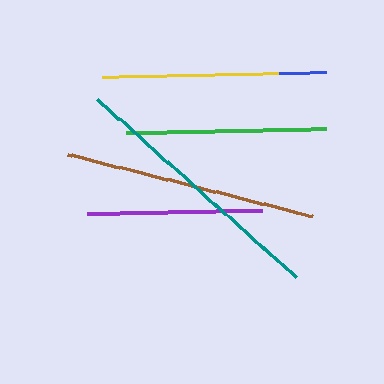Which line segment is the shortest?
The purple line is the shortest at approximately 175 pixels.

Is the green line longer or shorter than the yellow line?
The green line is longer than the yellow line.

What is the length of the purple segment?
The purple segment is approximately 175 pixels long.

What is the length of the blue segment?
The blue segment is approximately 186 pixels long.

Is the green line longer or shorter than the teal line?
The teal line is longer than the green line.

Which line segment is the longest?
The teal line is the longest at approximately 267 pixels.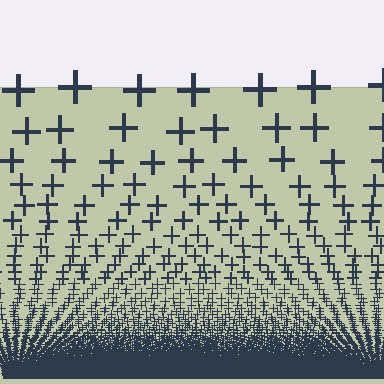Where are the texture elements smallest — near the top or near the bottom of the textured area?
Near the bottom.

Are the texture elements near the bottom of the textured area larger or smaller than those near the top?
Smaller. The gradient is inverted — elements near the bottom are smaller and denser.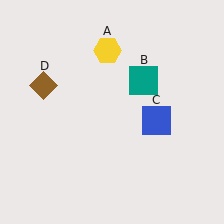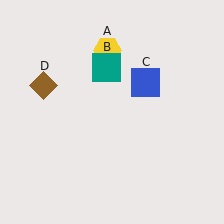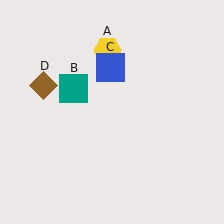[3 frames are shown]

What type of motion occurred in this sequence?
The teal square (object B), blue square (object C) rotated counterclockwise around the center of the scene.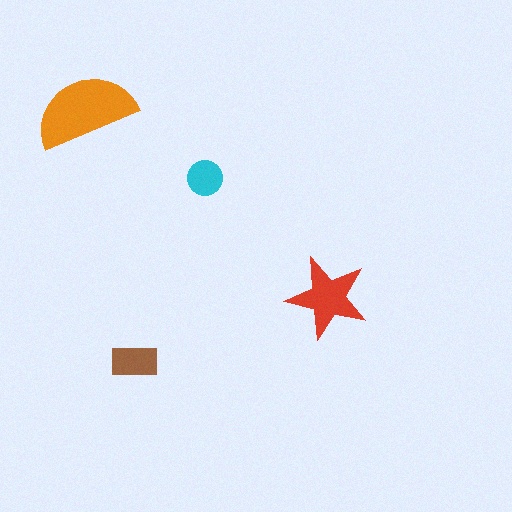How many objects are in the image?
There are 4 objects in the image.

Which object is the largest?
The orange semicircle.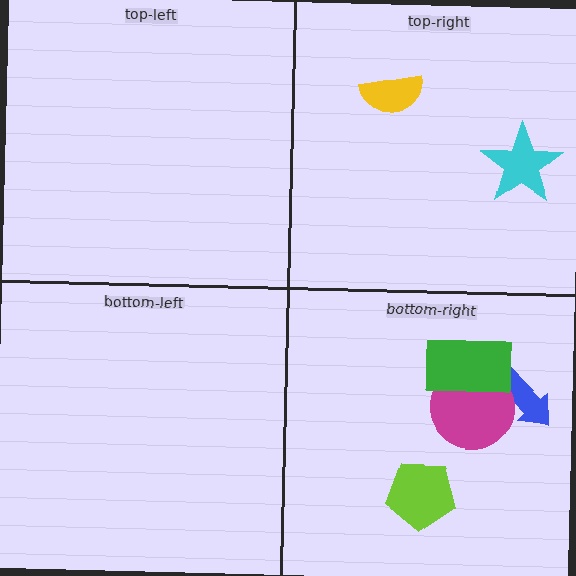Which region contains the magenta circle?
The bottom-right region.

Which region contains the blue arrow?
The bottom-right region.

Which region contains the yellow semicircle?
The top-right region.